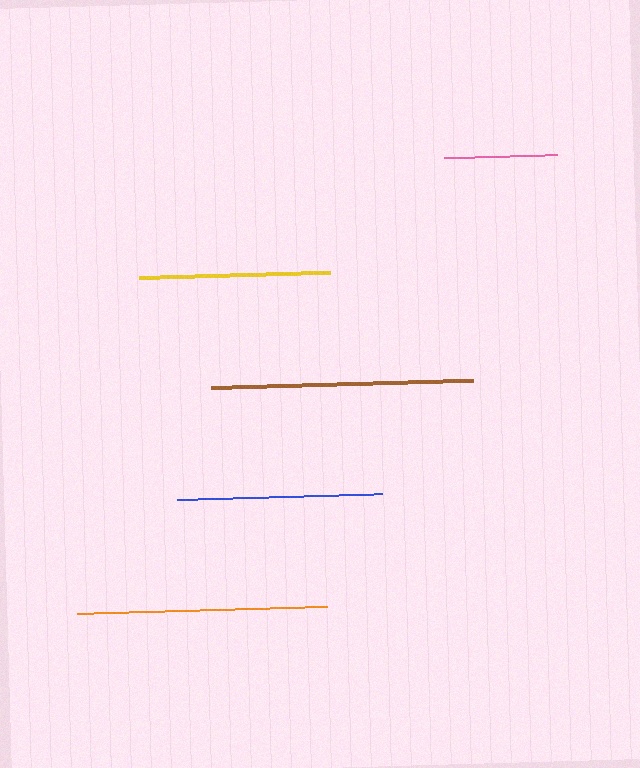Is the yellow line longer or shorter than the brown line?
The brown line is longer than the yellow line.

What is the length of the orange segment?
The orange segment is approximately 250 pixels long.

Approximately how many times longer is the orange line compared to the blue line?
The orange line is approximately 1.2 times the length of the blue line.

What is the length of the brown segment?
The brown segment is approximately 262 pixels long.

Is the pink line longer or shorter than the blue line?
The blue line is longer than the pink line.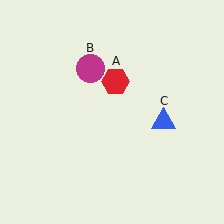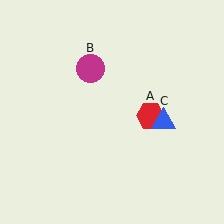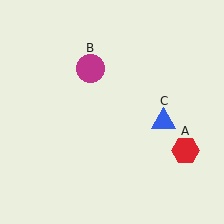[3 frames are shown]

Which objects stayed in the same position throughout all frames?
Magenta circle (object B) and blue triangle (object C) remained stationary.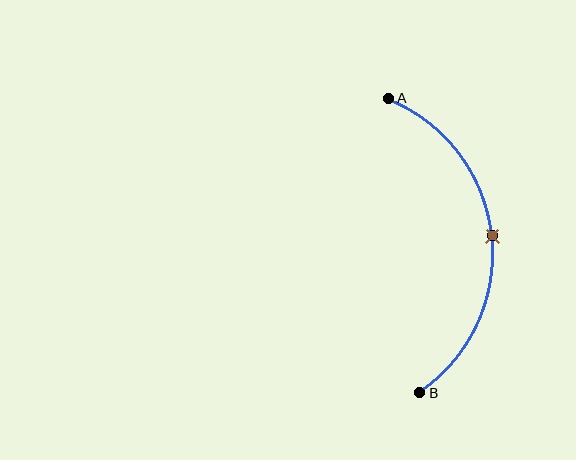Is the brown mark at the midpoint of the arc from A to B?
Yes. The brown mark lies on the arc at equal arc-length from both A and B — it is the arc midpoint.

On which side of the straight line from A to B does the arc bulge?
The arc bulges to the right of the straight line connecting A and B.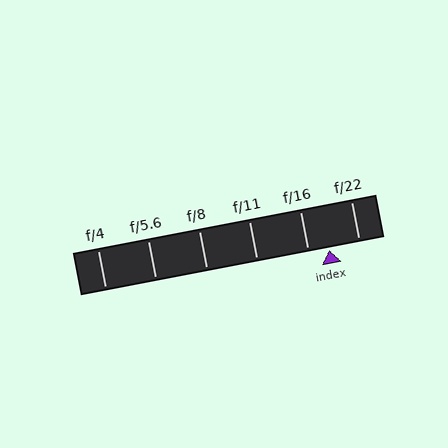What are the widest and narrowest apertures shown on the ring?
The widest aperture shown is f/4 and the narrowest is f/22.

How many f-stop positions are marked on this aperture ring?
There are 6 f-stop positions marked.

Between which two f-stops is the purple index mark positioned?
The index mark is between f/16 and f/22.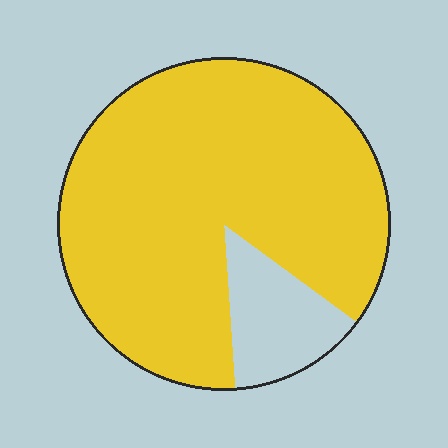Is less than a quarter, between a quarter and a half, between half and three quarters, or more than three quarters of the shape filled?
More than three quarters.